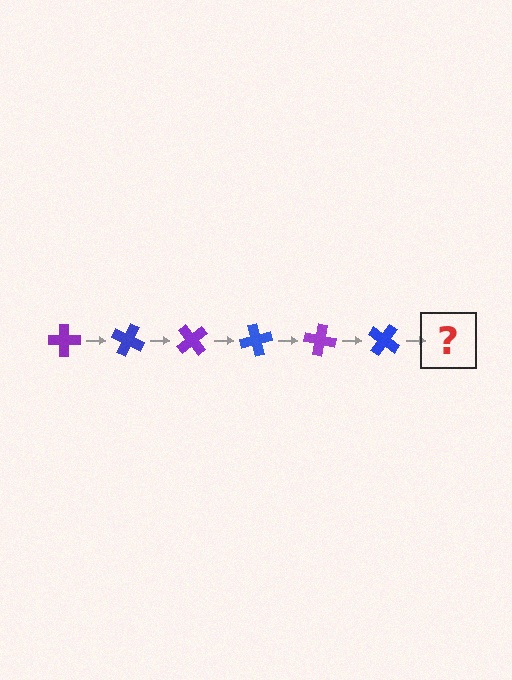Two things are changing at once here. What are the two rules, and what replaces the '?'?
The two rules are that it rotates 25 degrees each step and the color cycles through purple and blue. The '?' should be a purple cross, rotated 150 degrees from the start.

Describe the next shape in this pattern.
It should be a purple cross, rotated 150 degrees from the start.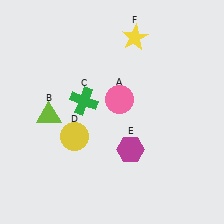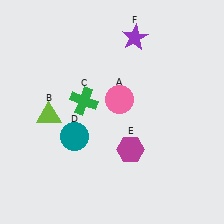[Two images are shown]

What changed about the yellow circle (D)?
In Image 1, D is yellow. In Image 2, it changed to teal.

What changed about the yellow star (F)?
In Image 1, F is yellow. In Image 2, it changed to purple.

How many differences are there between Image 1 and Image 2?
There are 2 differences between the two images.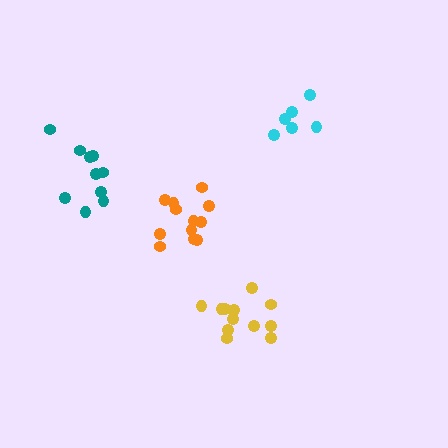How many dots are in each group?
Group 1: 12 dots, Group 2: 10 dots, Group 3: 12 dots, Group 4: 6 dots (40 total).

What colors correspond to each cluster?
The clusters are colored: orange, teal, yellow, cyan.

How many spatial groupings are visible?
There are 4 spatial groupings.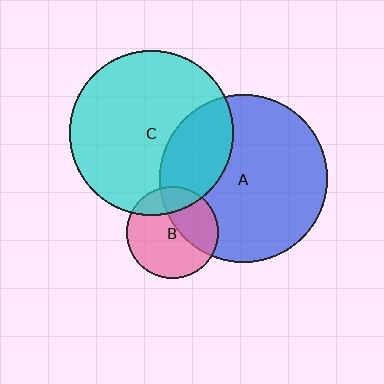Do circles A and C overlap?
Yes.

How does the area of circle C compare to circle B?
Approximately 3.2 times.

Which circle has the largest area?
Circle A (blue).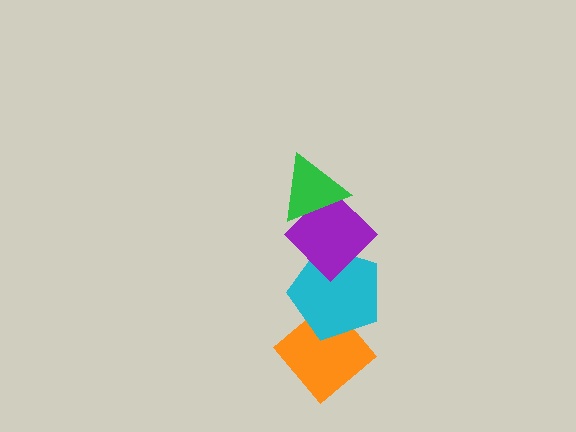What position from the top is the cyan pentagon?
The cyan pentagon is 3rd from the top.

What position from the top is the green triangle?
The green triangle is 1st from the top.